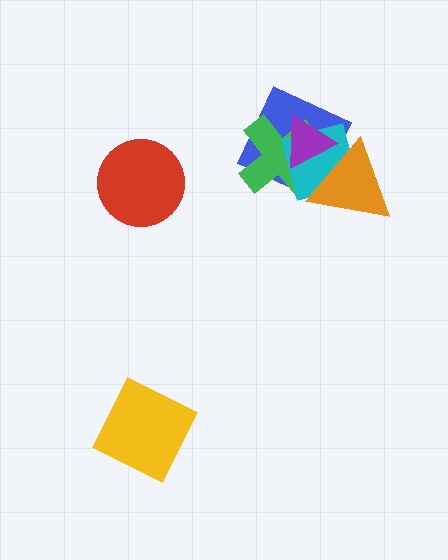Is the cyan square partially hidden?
Yes, it is partially covered by another shape.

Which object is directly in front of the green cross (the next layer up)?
The cyan square is directly in front of the green cross.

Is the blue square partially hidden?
Yes, it is partially covered by another shape.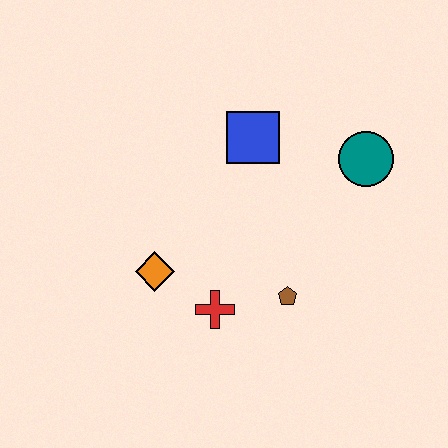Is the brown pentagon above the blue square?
No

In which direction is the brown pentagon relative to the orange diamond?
The brown pentagon is to the right of the orange diamond.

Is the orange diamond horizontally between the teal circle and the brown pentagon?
No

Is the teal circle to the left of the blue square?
No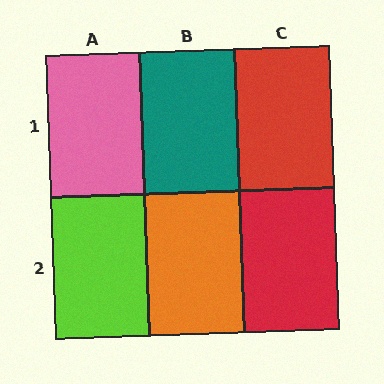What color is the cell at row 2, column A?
Lime.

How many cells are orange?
1 cell is orange.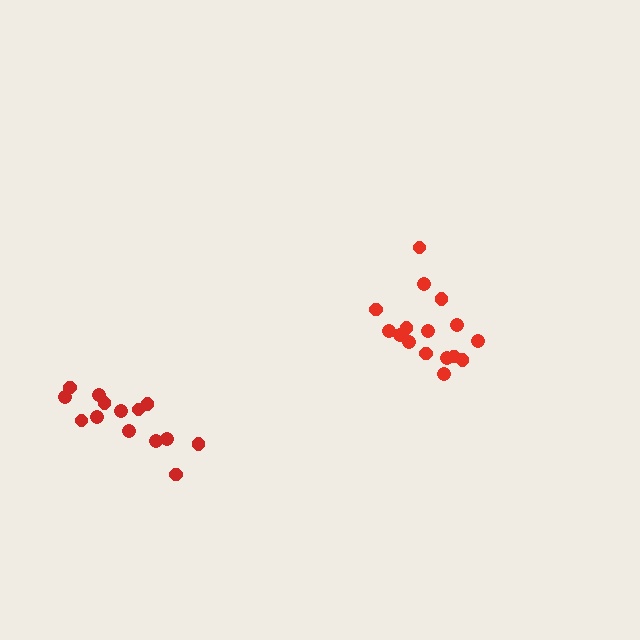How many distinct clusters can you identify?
There are 2 distinct clusters.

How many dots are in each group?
Group 1: 14 dots, Group 2: 16 dots (30 total).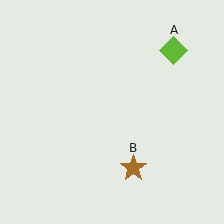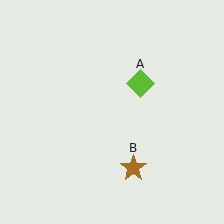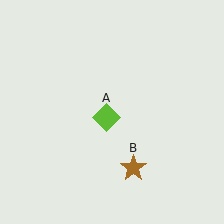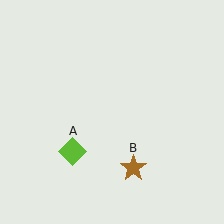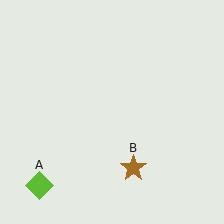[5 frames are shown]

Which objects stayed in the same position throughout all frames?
Brown star (object B) remained stationary.